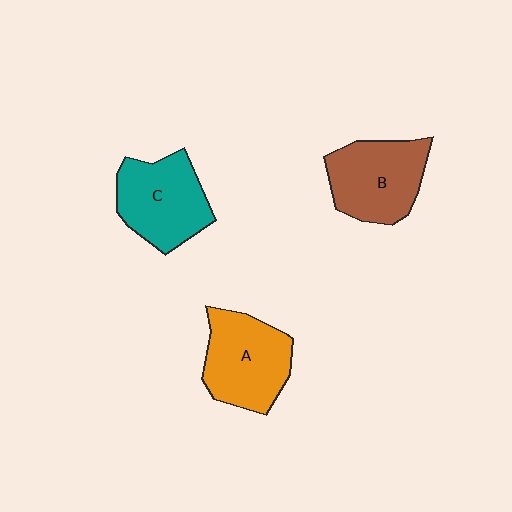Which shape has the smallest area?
Shape C (teal).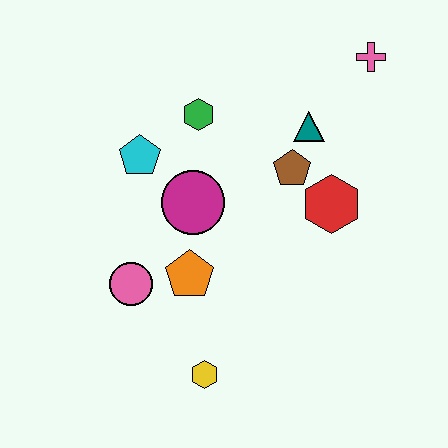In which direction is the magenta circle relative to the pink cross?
The magenta circle is to the left of the pink cross.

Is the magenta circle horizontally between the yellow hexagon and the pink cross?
No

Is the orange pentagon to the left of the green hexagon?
Yes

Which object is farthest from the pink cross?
The yellow hexagon is farthest from the pink cross.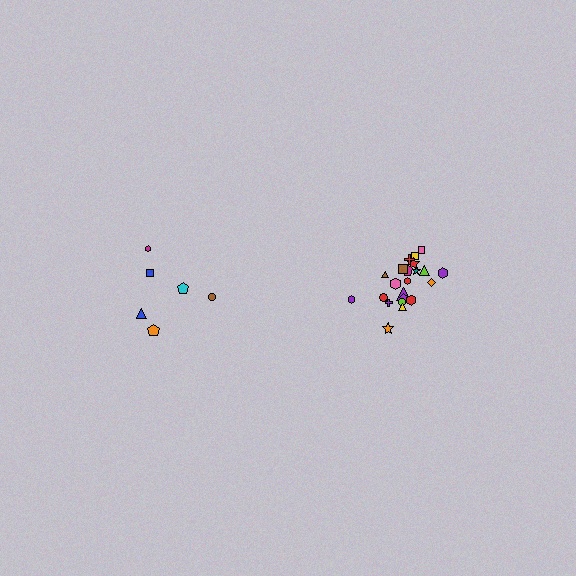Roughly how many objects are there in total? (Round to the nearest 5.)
Roughly 30 objects in total.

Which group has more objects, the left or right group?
The right group.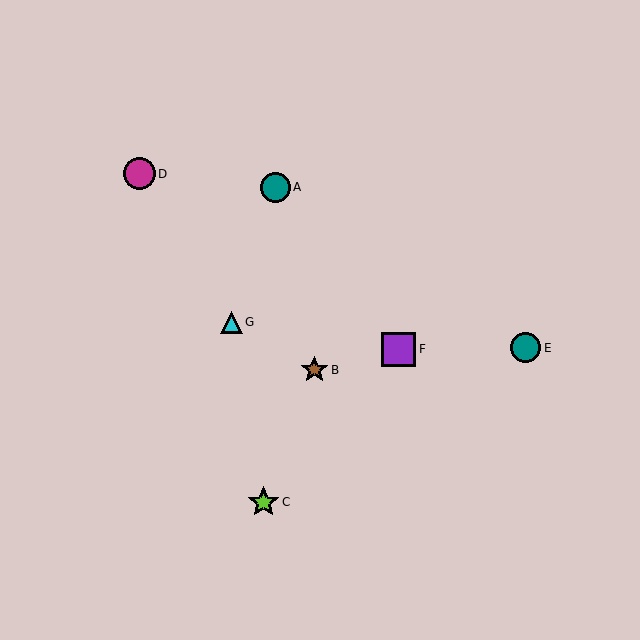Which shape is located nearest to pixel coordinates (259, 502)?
The lime star (labeled C) at (263, 502) is nearest to that location.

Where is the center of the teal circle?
The center of the teal circle is at (275, 187).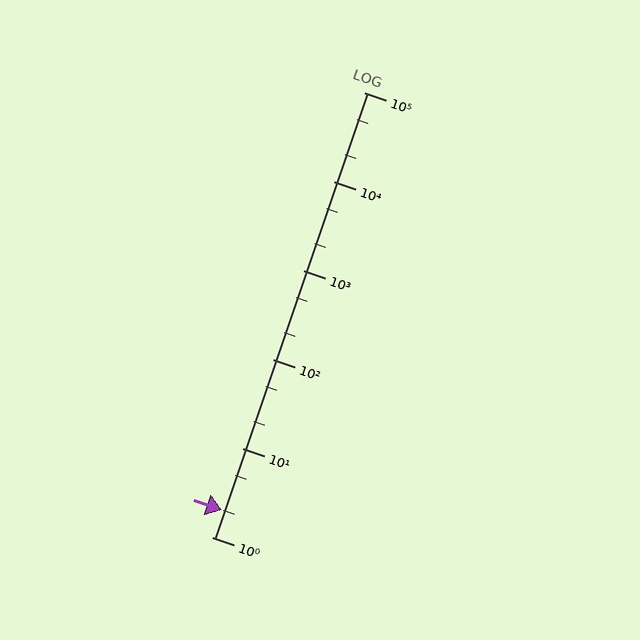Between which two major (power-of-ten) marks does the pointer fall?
The pointer is between 1 and 10.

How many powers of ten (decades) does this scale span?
The scale spans 5 decades, from 1 to 100000.